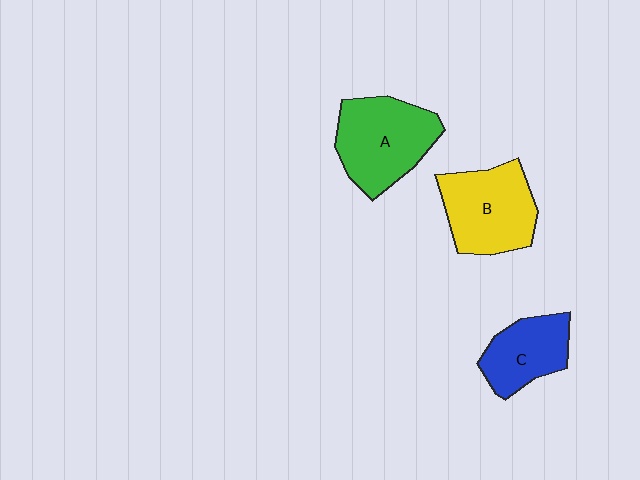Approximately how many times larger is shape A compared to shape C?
Approximately 1.4 times.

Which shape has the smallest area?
Shape C (blue).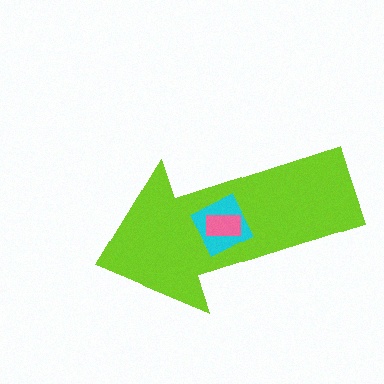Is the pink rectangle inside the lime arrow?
Yes.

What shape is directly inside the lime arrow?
The cyan diamond.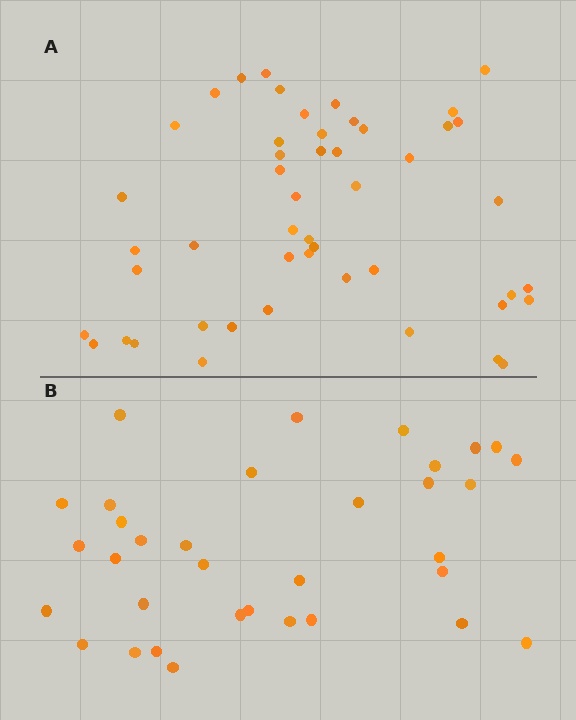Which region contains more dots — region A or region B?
Region A (the top region) has more dots.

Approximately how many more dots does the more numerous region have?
Region A has approximately 15 more dots than region B.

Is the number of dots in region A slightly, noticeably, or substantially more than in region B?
Region A has noticeably more, but not dramatically so. The ratio is roughly 1.4 to 1.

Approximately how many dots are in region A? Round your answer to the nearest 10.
About 50 dots. (The exact count is 49, which rounds to 50.)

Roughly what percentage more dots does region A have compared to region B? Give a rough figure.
About 45% more.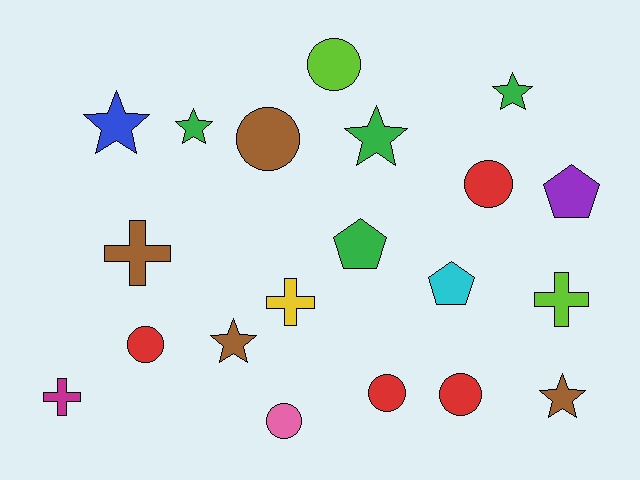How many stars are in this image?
There are 6 stars.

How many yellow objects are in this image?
There is 1 yellow object.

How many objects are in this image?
There are 20 objects.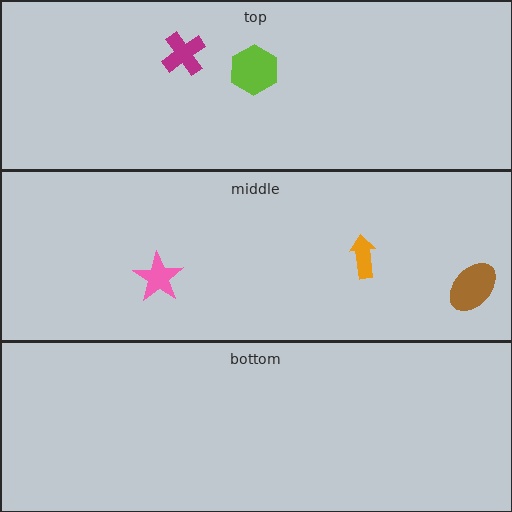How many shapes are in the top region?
2.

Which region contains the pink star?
The middle region.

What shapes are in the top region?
The magenta cross, the lime hexagon.